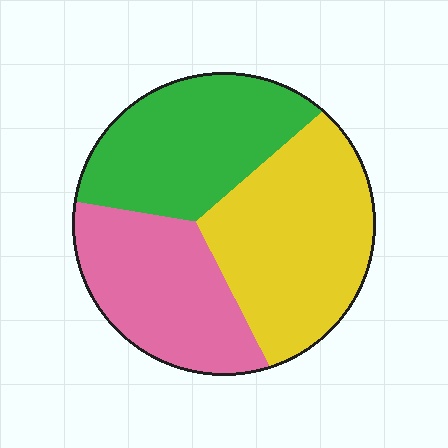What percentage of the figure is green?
Green covers around 30% of the figure.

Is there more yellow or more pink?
Yellow.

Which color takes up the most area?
Yellow, at roughly 40%.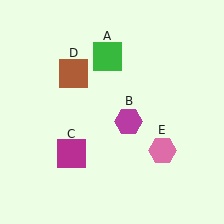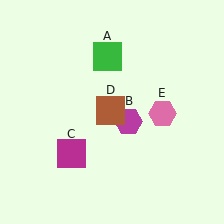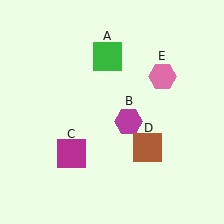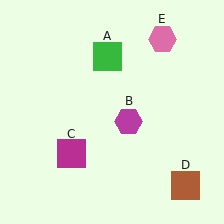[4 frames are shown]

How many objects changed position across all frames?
2 objects changed position: brown square (object D), pink hexagon (object E).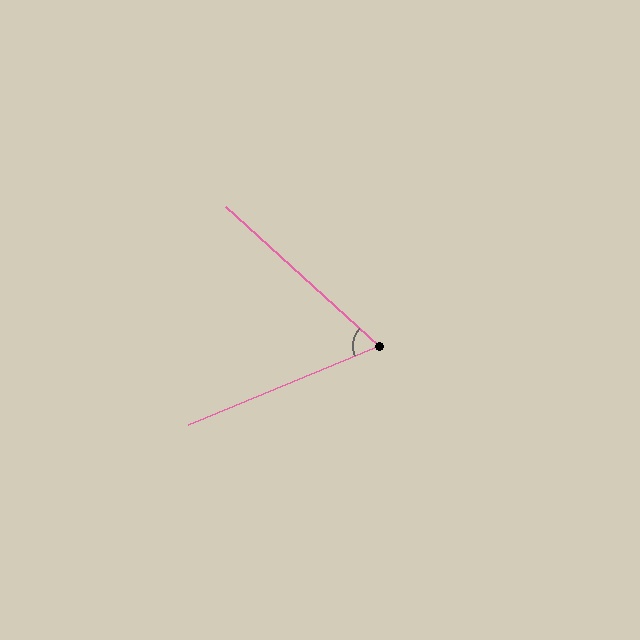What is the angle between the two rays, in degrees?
Approximately 65 degrees.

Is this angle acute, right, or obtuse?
It is acute.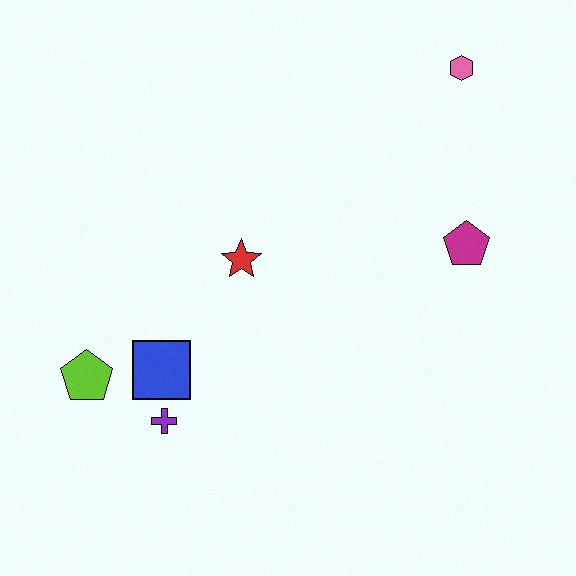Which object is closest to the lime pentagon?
The blue square is closest to the lime pentagon.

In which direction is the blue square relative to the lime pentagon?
The blue square is to the right of the lime pentagon.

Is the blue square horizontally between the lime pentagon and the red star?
Yes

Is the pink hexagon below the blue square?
No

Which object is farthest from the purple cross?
The pink hexagon is farthest from the purple cross.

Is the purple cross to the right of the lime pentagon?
Yes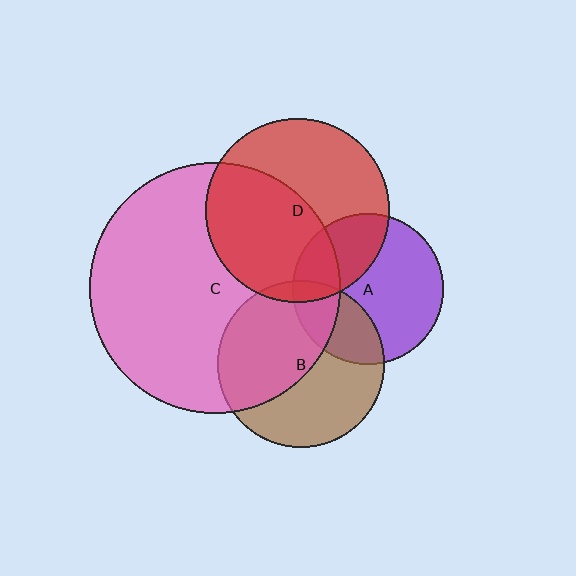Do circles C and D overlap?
Yes.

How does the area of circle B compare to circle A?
Approximately 1.2 times.